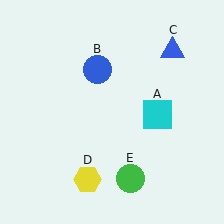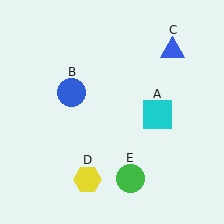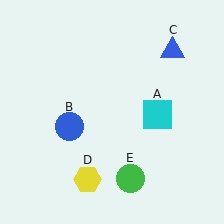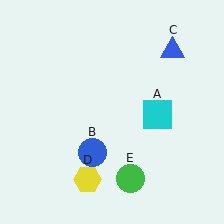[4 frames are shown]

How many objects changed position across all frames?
1 object changed position: blue circle (object B).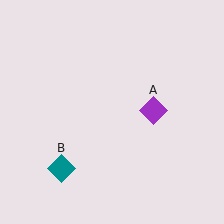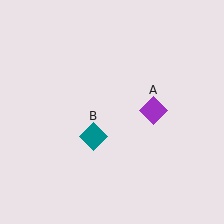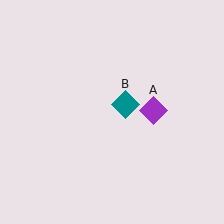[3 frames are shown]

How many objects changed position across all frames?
1 object changed position: teal diamond (object B).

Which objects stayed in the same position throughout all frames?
Purple diamond (object A) remained stationary.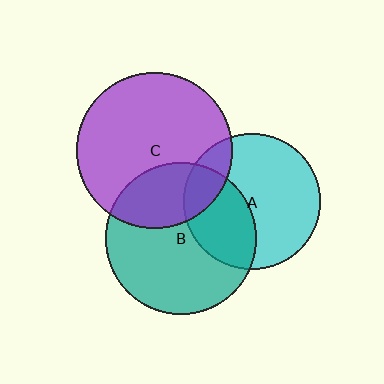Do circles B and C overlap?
Yes.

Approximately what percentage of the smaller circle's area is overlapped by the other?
Approximately 30%.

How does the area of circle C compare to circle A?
Approximately 1.3 times.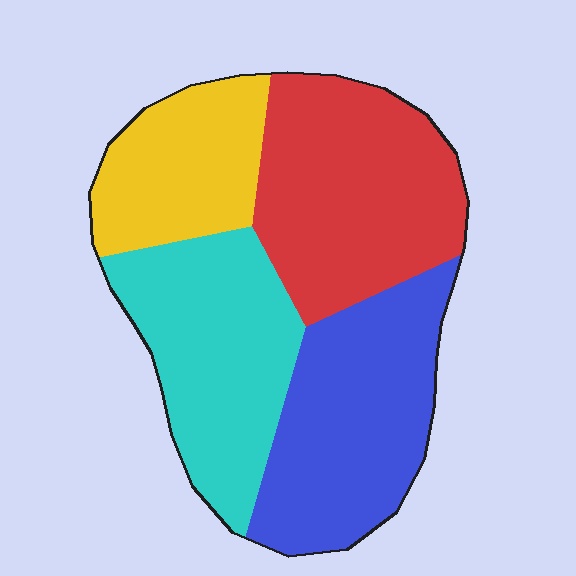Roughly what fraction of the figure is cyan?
Cyan takes up about one quarter (1/4) of the figure.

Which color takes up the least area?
Yellow, at roughly 15%.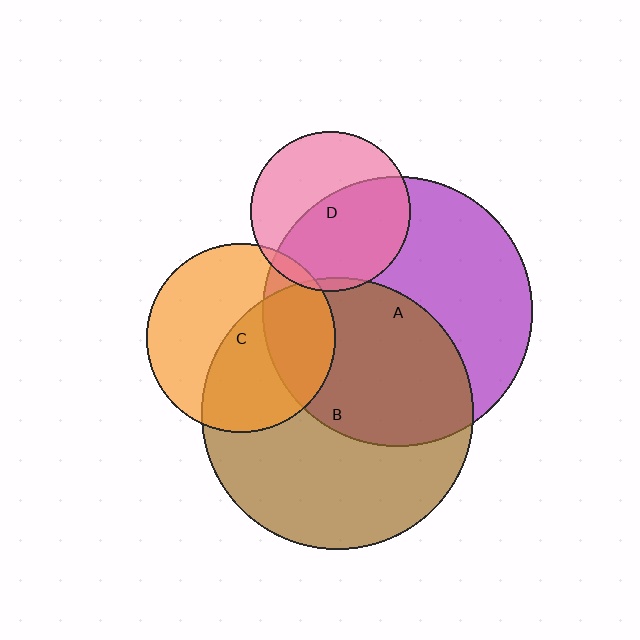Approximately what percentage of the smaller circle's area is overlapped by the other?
Approximately 5%.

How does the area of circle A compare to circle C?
Approximately 2.0 times.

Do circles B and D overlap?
Yes.